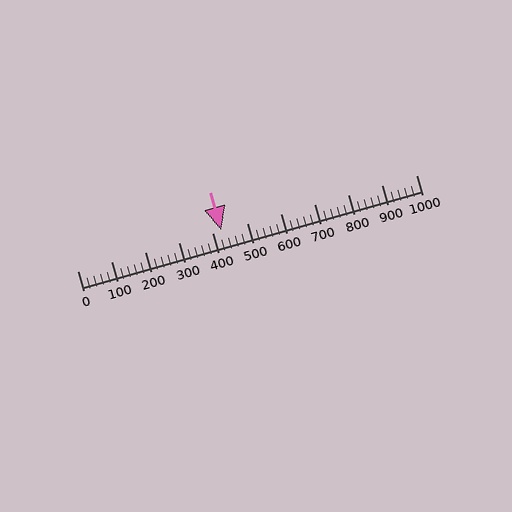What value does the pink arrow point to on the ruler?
The pink arrow points to approximately 424.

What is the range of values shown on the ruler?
The ruler shows values from 0 to 1000.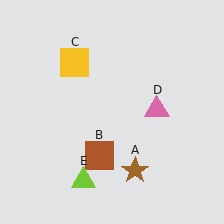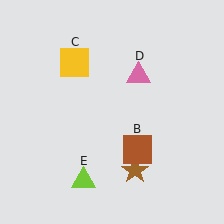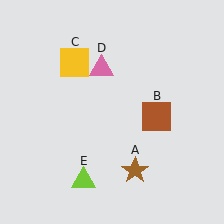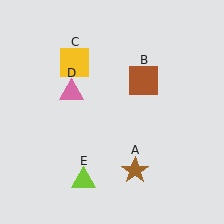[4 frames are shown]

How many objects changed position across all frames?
2 objects changed position: brown square (object B), pink triangle (object D).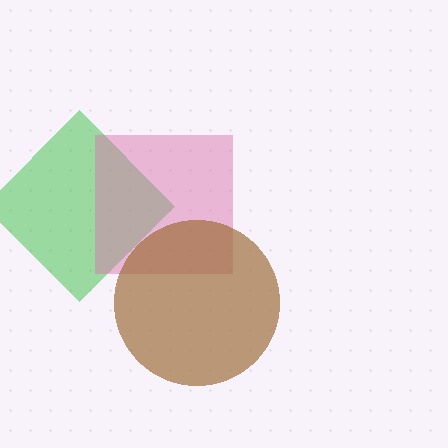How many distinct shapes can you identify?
There are 3 distinct shapes: a green diamond, a pink square, a brown circle.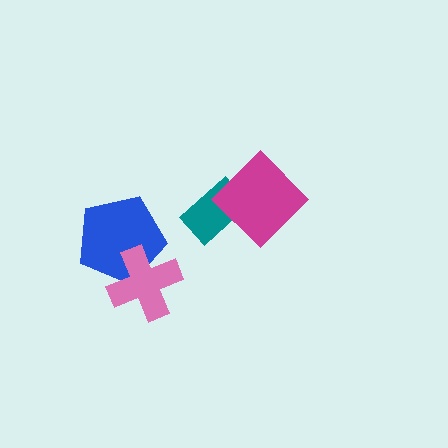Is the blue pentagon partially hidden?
Yes, it is partially covered by another shape.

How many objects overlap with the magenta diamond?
1 object overlaps with the magenta diamond.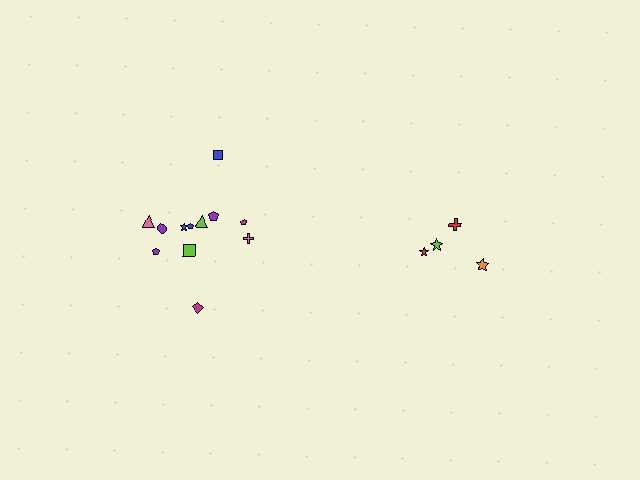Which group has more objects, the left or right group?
The left group.